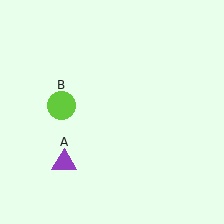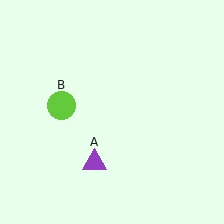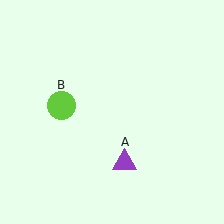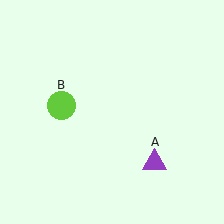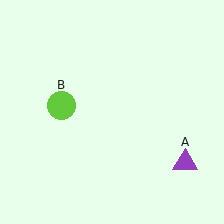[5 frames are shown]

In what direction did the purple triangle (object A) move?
The purple triangle (object A) moved right.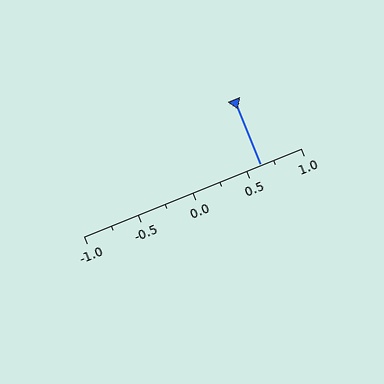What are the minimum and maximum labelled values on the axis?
The axis runs from -1.0 to 1.0.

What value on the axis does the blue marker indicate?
The marker indicates approximately 0.62.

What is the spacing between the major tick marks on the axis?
The major ticks are spaced 0.5 apart.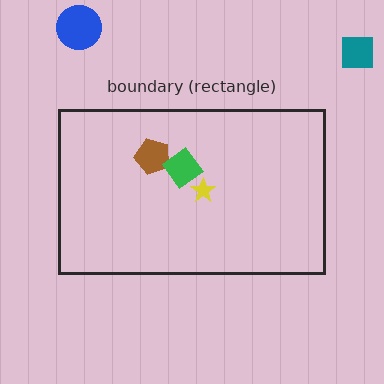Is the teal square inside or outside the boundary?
Outside.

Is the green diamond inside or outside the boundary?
Inside.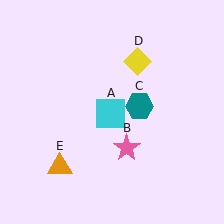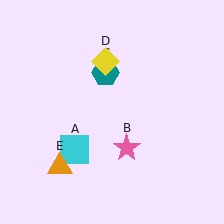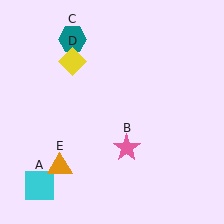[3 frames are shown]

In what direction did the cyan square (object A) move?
The cyan square (object A) moved down and to the left.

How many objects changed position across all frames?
3 objects changed position: cyan square (object A), teal hexagon (object C), yellow diamond (object D).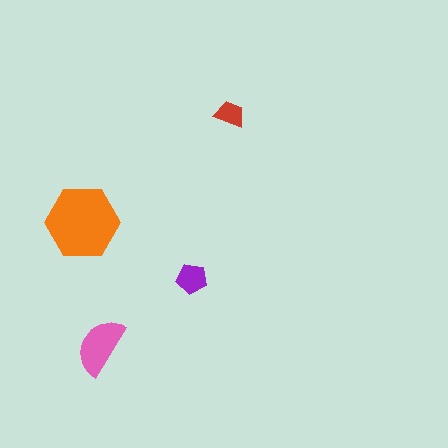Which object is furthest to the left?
The orange hexagon is leftmost.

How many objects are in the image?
There are 4 objects in the image.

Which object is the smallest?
The red trapezoid.